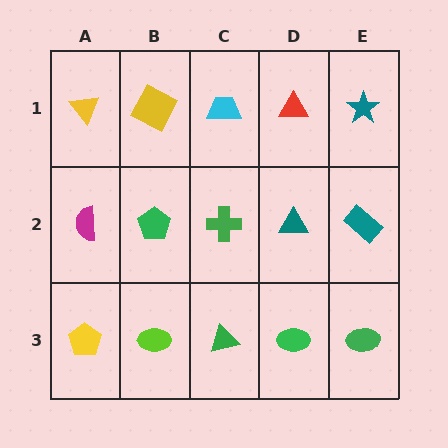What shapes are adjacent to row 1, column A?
A magenta semicircle (row 2, column A), a yellow square (row 1, column B).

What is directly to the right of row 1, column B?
A cyan trapezoid.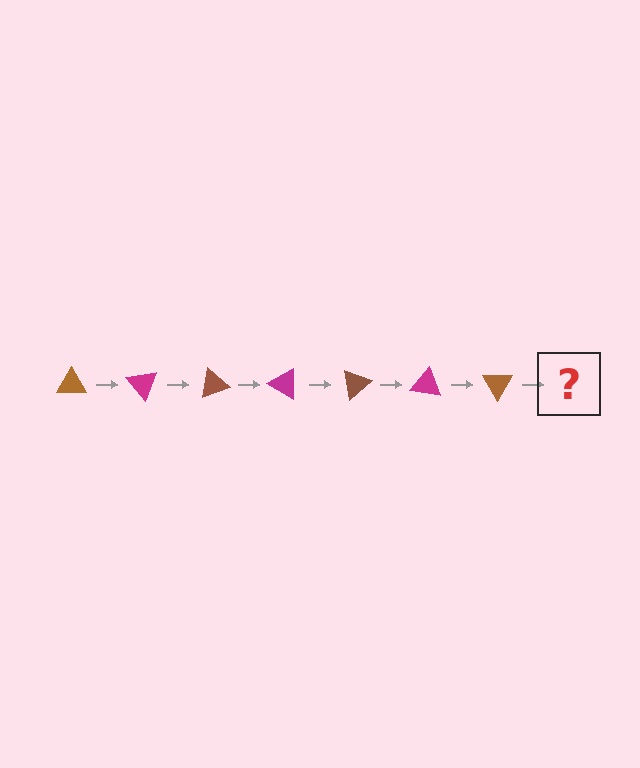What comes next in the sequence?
The next element should be a magenta triangle, rotated 350 degrees from the start.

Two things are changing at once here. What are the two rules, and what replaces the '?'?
The two rules are that it rotates 50 degrees each step and the color cycles through brown and magenta. The '?' should be a magenta triangle, rotated 350 degrees from the start.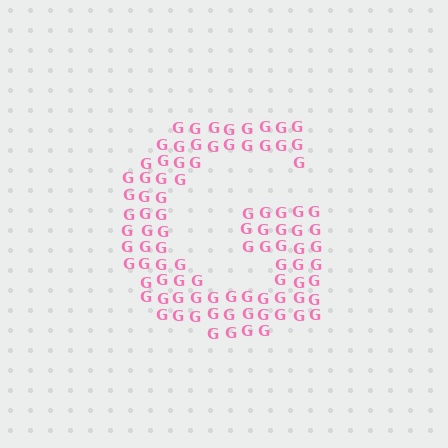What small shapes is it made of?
It is made of small letter G's.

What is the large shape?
The large shape is the letter G.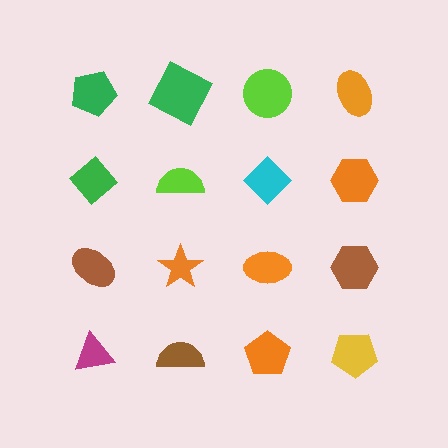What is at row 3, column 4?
A brown hexagon.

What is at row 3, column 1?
A brown ellipse.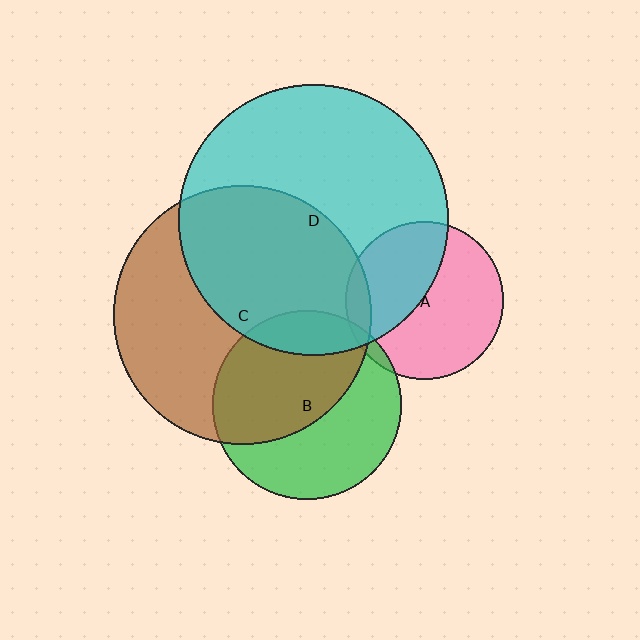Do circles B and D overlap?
Yes.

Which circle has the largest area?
Circle D (cyan).